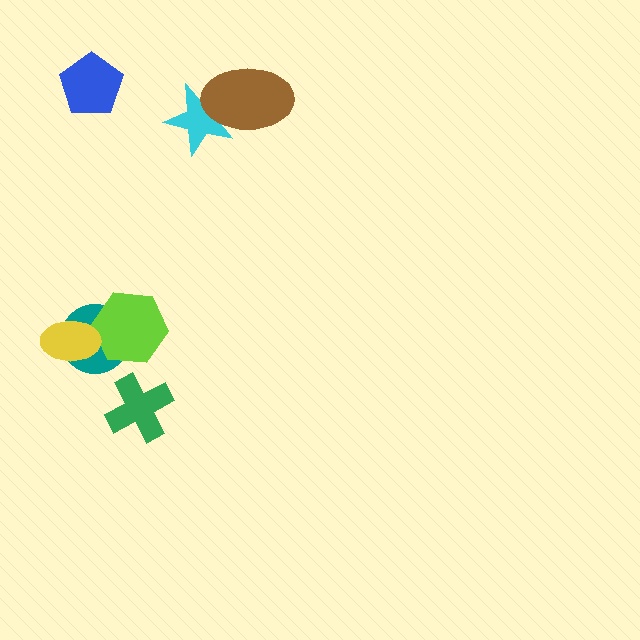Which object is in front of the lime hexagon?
The yellow ellipse is in front of the lime hexagon.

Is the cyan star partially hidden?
Yes, it is partially covered by another shape.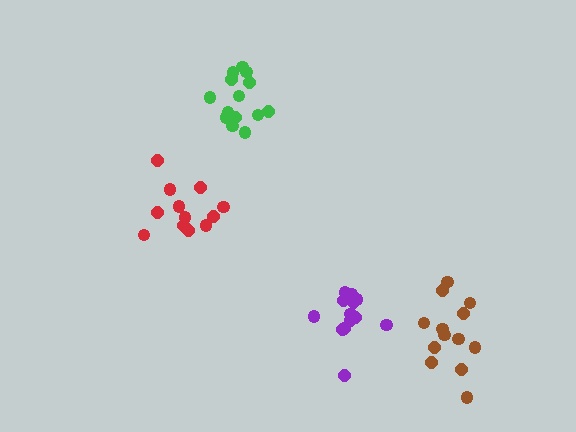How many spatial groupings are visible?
There are 4 spatial groupings.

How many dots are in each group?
Group 1: 12 dots, Group 2: 14 dots, Group 3: 13 dots, Group 4: 13 dots (52 total).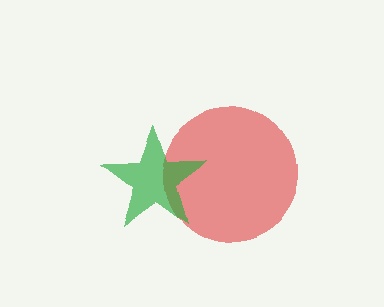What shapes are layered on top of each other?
The layered shapes are: a red circle, a green star.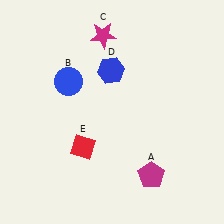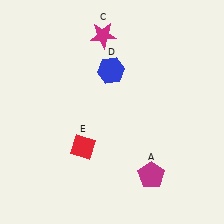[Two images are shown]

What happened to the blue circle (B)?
The blue circle (B) was removed in Image 2. It was in the top-left area of Image 1.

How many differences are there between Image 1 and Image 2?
There is 1 difference between the two images.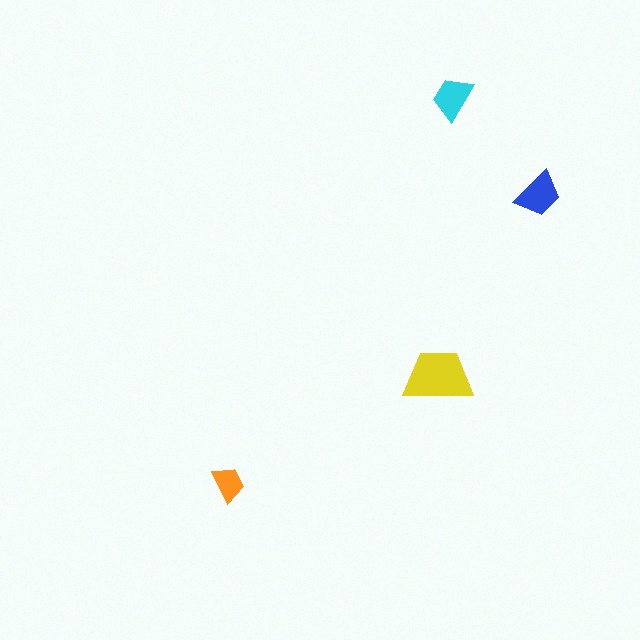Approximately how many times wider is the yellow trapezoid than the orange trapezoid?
About 2 times wider.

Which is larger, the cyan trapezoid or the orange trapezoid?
The cyan one.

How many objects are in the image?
There are 4 objects in the image.